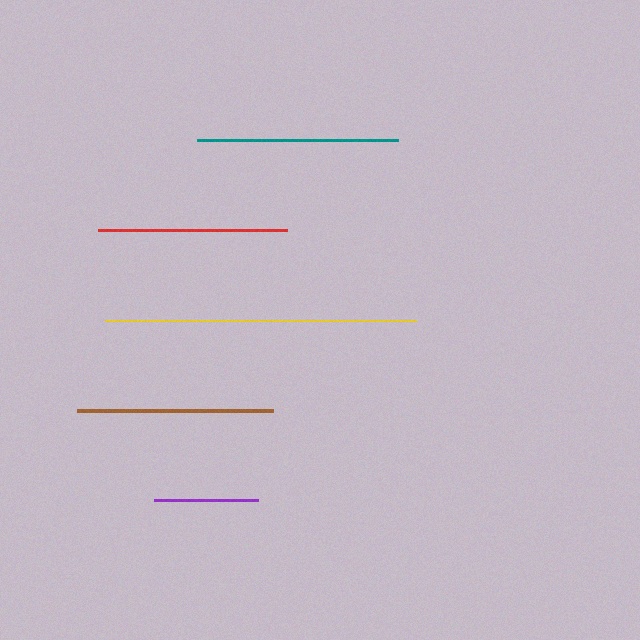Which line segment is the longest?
The yellow line is the longest at approximately 311 pixels.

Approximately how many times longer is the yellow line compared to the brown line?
The yellow line is approximately 1.6 times the length of the brown line.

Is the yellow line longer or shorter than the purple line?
The yellow line is longer than the purple line.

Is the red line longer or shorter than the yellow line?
The yellow line is longer than the red line.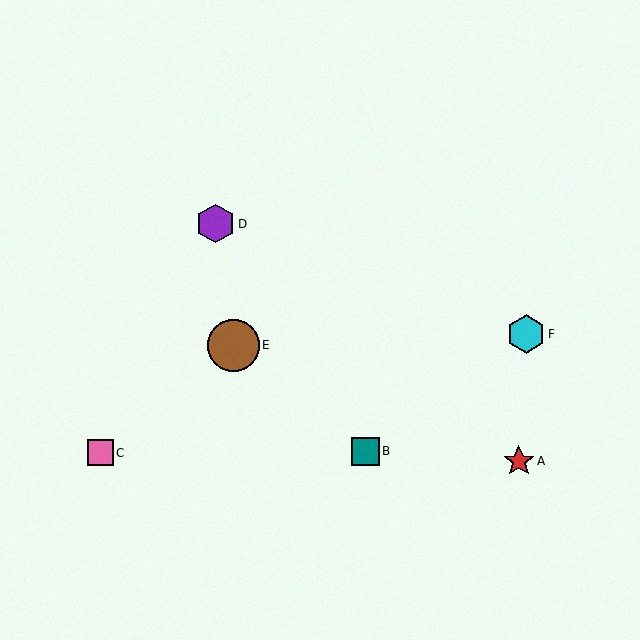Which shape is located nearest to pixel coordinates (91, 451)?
The pink square (labeled C) at (100, 453) is nearest to that location.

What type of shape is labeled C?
Shape C is a pink square.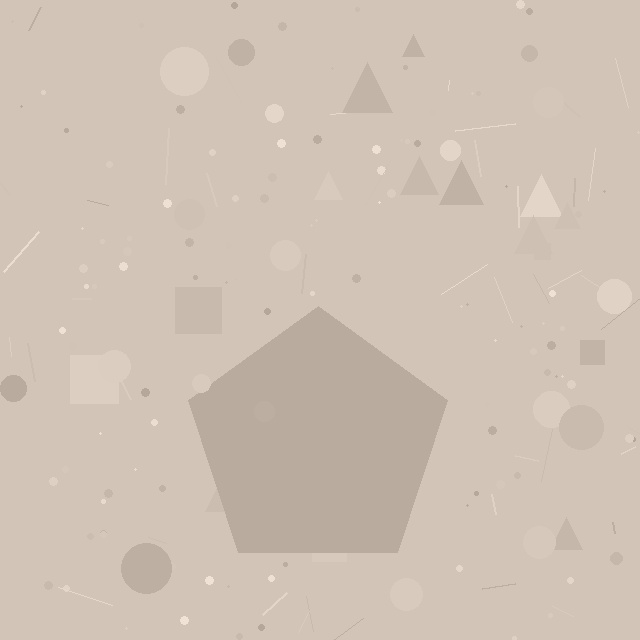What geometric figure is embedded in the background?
A pentagon is embedded in the background.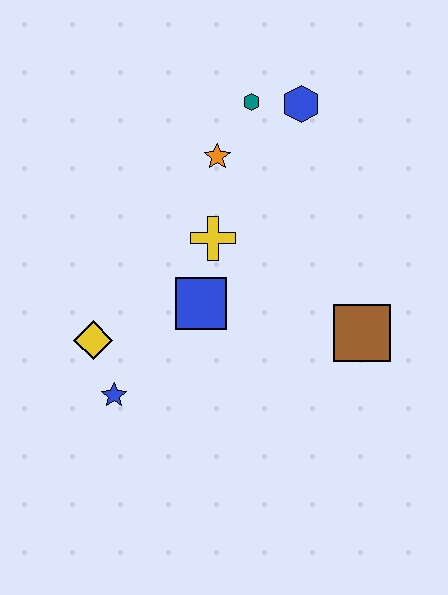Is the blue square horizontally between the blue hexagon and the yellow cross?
No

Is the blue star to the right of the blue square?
No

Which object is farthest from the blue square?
The blue hexagon is farthest from the blue square.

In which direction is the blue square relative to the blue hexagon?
The blue square is below the blue hexagon.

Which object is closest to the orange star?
The teal hexagon is closest to the orange star.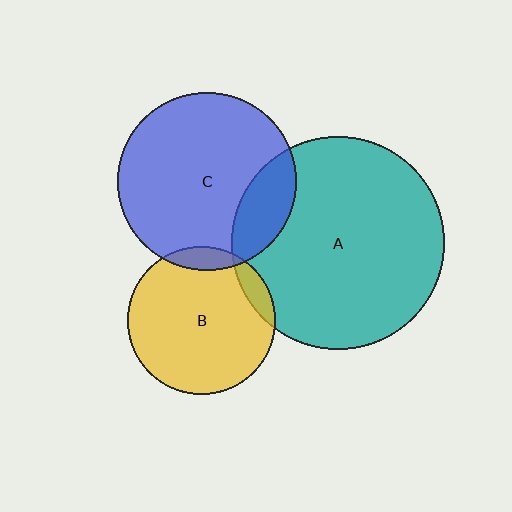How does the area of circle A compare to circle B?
Approximately 2.1 times.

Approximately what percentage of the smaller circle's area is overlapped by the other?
Approximately 20%.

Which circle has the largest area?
Circle A (teal).